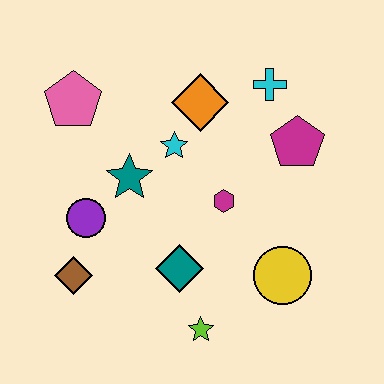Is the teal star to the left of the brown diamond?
No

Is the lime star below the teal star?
Yes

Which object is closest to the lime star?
The teal diamond is closest to the lime star.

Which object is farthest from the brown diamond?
The cyan cross is farthest from the brown diamond.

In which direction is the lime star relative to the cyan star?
The lime star is below the cyan star.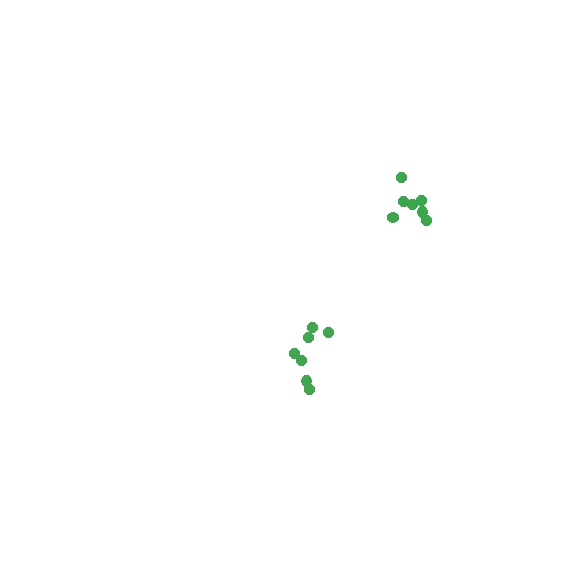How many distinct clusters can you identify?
There are 2 distinct clusters.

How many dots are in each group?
Group 1: 7 dots, Group 2: 7 dots (14 total).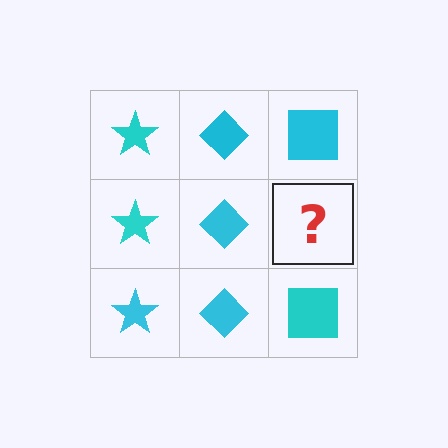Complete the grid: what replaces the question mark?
The question mark should be replaced with a cyan square.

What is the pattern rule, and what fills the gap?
The rule is that each column has a consistent shape. The gap should be filled with a cyan square.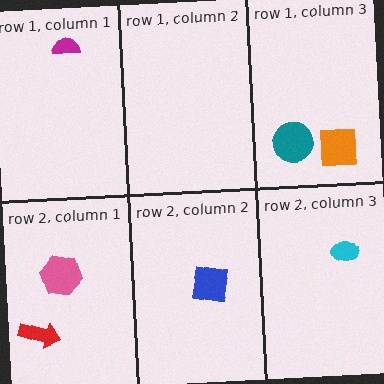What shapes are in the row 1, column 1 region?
The magenta semicircle.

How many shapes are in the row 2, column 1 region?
2.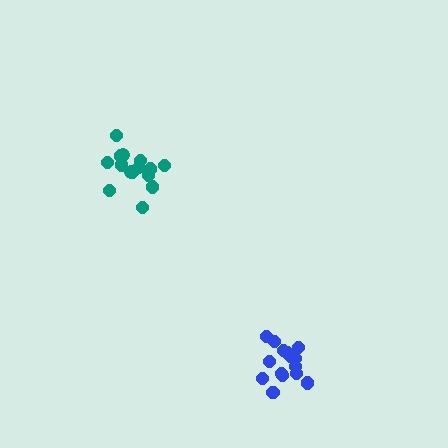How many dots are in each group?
Group 1: 15 dots, Group 2: 15 dots (30 total).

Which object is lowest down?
The blue cluster is bottommost.